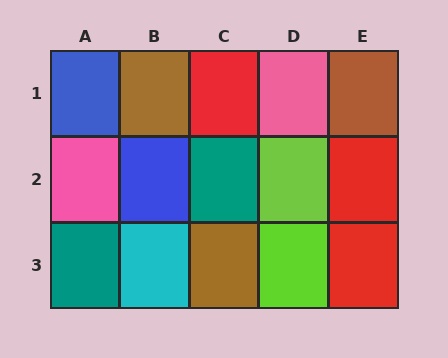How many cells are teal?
2 cells are teal.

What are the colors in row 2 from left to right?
Pink, blue, teal, lime, red.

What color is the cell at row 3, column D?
Lime.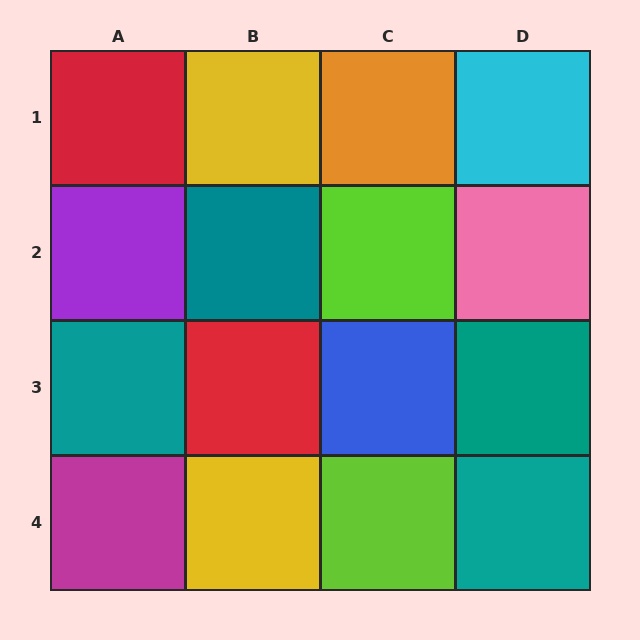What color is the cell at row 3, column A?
Teal.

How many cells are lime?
2 cells are lime.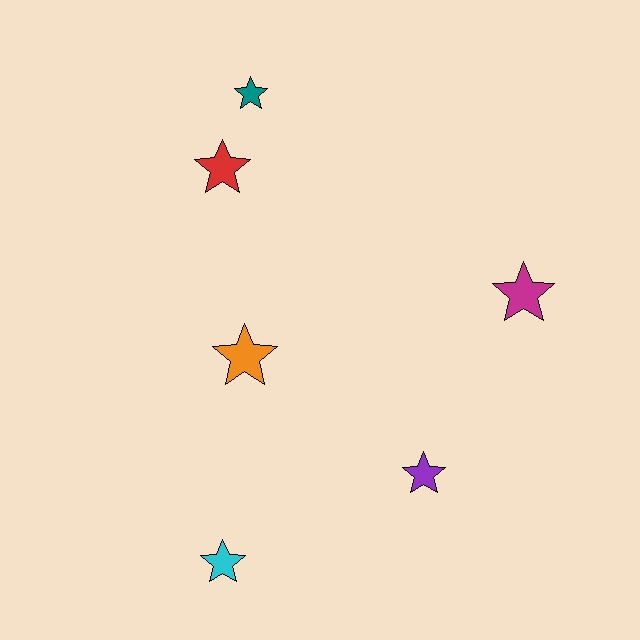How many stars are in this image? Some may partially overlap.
There are 6 stars.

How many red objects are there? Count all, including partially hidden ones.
There is 1 red object.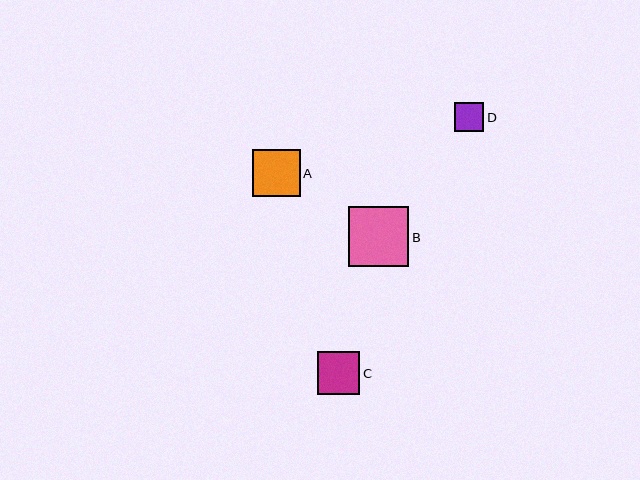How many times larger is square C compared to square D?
Square C is approximately 1.5 times the size of square D.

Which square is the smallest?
Square D is the smallest with a size of approximately 29 pixels.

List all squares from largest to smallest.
From largest to smallest: B, A, C, D.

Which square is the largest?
Square B is the largest with a size of approximately 60 pixels.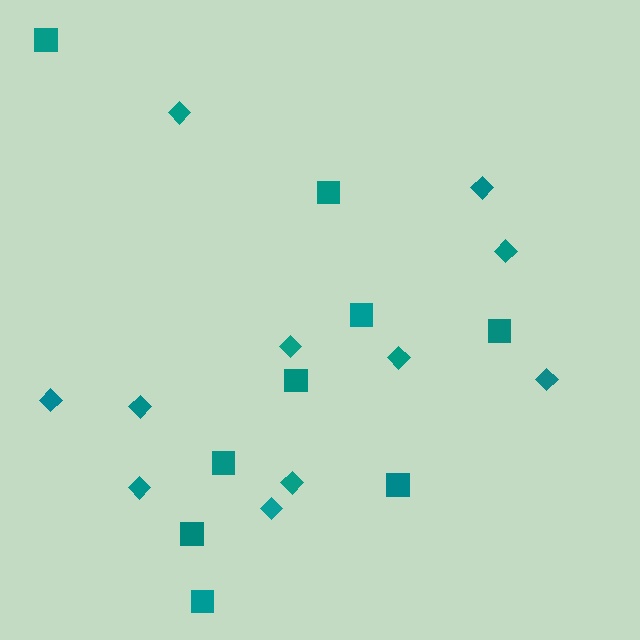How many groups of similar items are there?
There are 2 groups: one group of diamonds (11) and one group of squares (9).